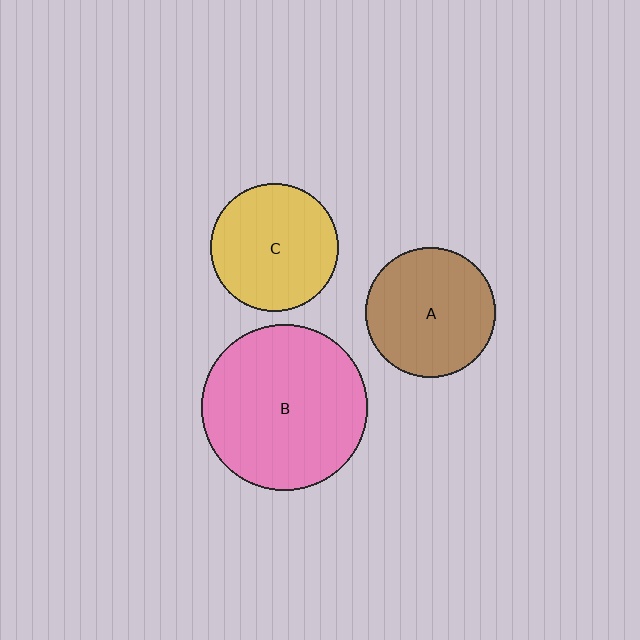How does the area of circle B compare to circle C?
Approximately 1.7 times.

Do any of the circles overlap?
No, none of the circles overlap.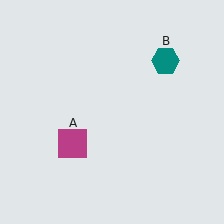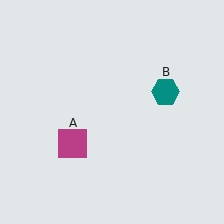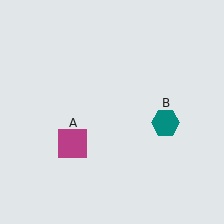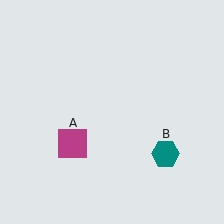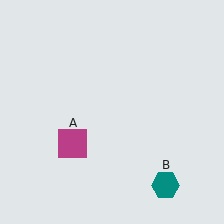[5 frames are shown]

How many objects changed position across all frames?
1 object changed position: teal hexagon (object B).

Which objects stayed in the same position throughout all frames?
Magenta square (object A) remained stationary.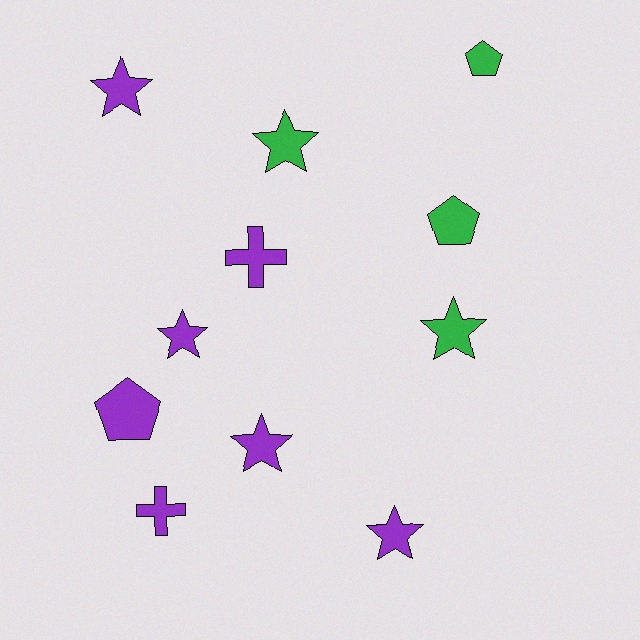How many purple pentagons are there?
There is 1 purple pentagon.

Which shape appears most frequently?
Star, with 6 objects.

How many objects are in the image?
There are 11 objects.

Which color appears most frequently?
Purple, with 7 objects.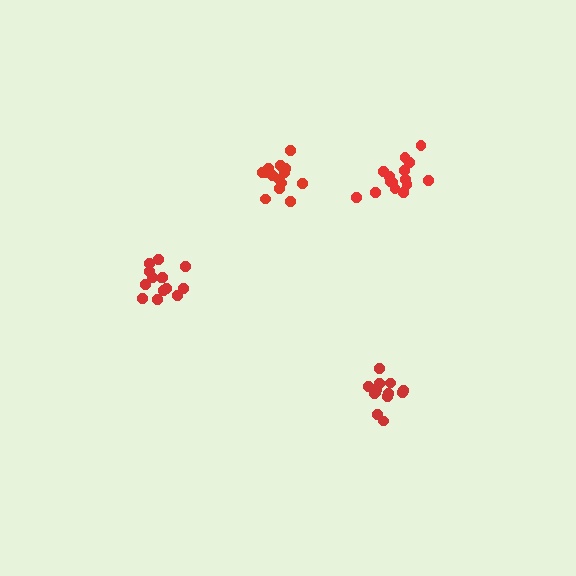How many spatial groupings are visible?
There are 4 spatial groupings.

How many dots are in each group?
Group 1: 14 dots, Group 2: 15 dots, Group 3: 13 dots, Group 4: 14 dots (56 total).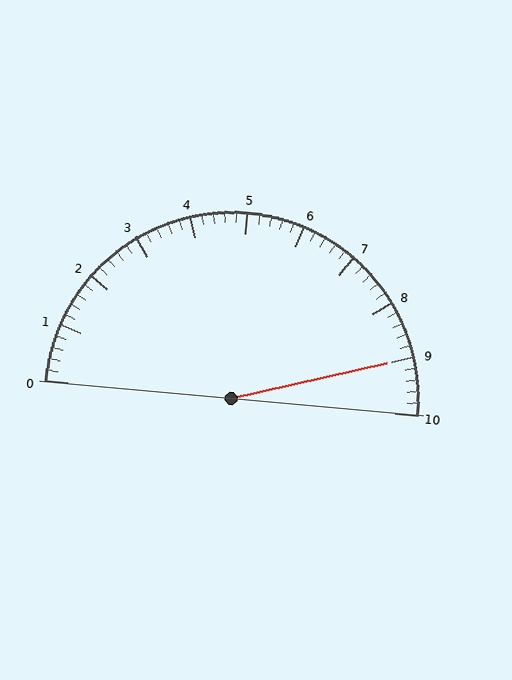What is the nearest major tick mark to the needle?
The nearest major tick mark is 9.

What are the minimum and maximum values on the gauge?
The gauge ranges from 0 to 10.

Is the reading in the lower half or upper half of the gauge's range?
The reading is in the upper half of the range (0 to 10).